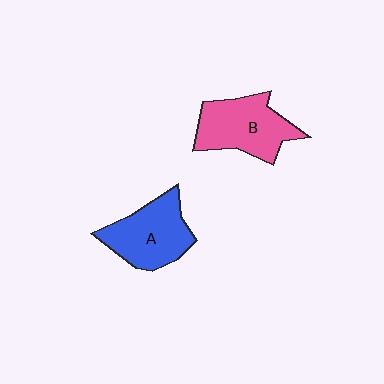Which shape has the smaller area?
Shape A (blue).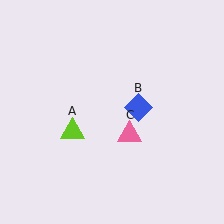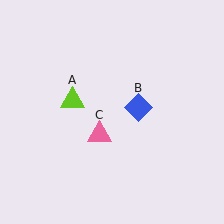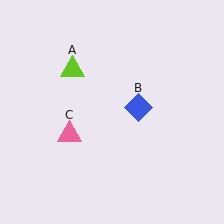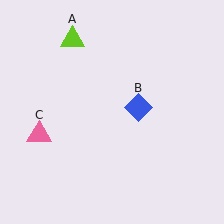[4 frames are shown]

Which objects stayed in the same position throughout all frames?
Blue diamond (object B) remained stationary.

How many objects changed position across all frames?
2 objects changed position: lime triangle (object A), pink triangle (object C).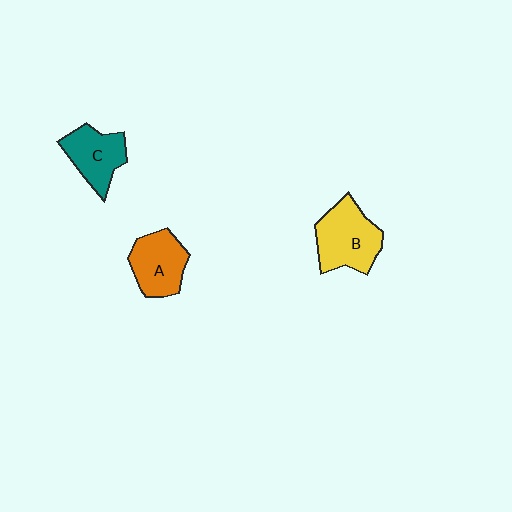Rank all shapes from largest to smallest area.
From largest to smallest: B (yellow), A (orange), C (teal).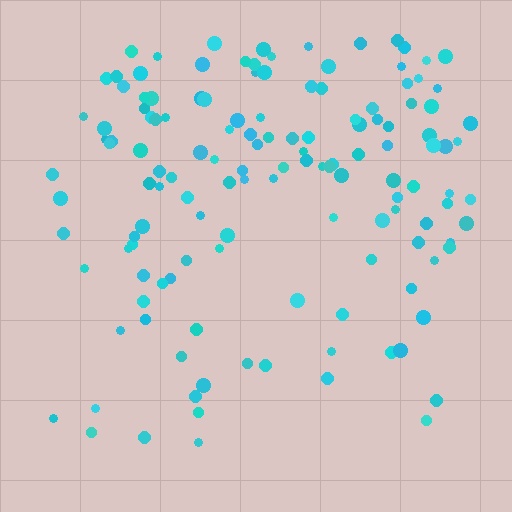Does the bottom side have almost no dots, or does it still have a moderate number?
Still a moderate number, just noticeably fewer than the top.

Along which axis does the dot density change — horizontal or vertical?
Vertical.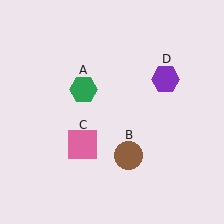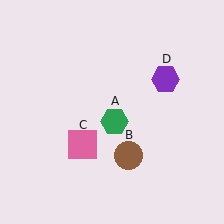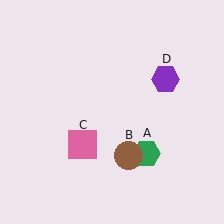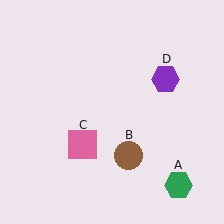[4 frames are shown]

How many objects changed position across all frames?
1 object changed position: green hexagon (object A).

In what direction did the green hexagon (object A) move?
The green hexagon (object A) moved down and to the right.